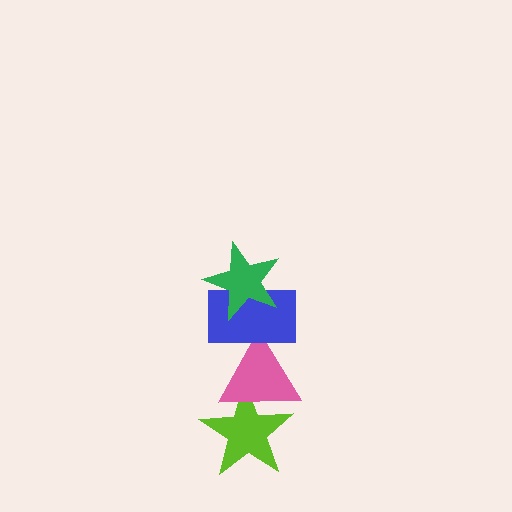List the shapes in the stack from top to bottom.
From top to bottom: the green star, the blue rectangle, the pink triangle, the lime star.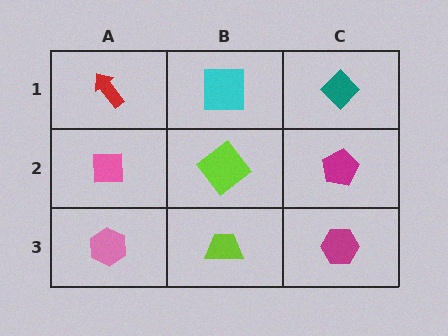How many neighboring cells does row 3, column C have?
2.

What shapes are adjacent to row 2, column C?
A teal diamond (row 1, column C), a magenta hexagon (row 3, column C), a lime diamond (row 2, column B).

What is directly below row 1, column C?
A magenta pentagon.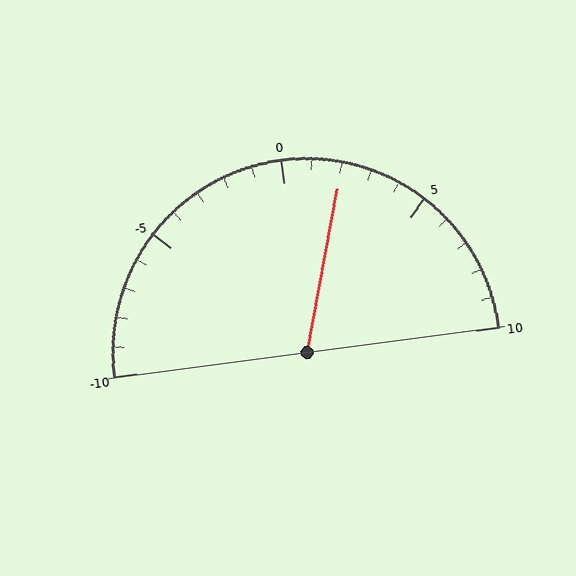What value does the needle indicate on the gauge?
The needle indicates approximately 2.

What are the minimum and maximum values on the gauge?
The gauge ranges from -10 to 10.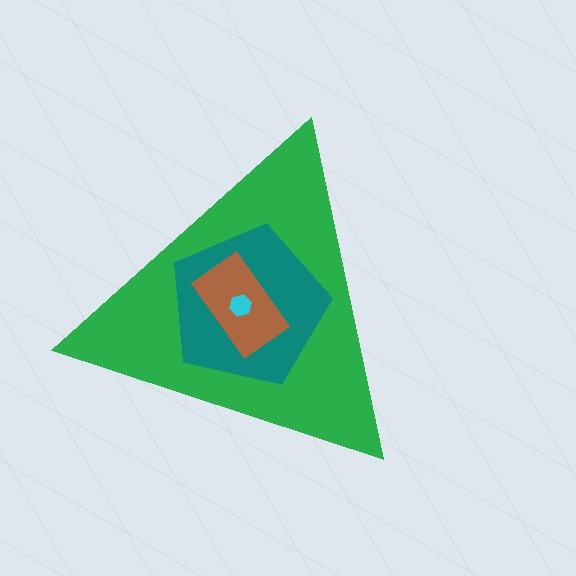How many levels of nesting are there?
4.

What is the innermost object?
The cyan hexagon.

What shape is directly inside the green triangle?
The teal pentagon.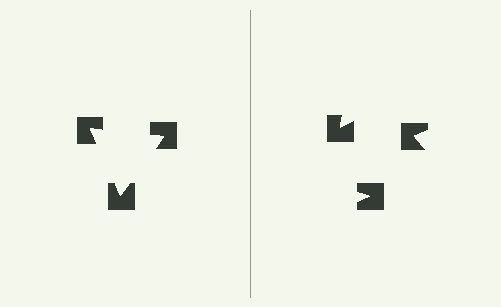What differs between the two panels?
The notched squares are positioned identically on both sides; only the wedge orientations differ. On the left they align to a triangle; on the right they are misaligned.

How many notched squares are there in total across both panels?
6 — 3 on each side.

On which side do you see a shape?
An illusory triangle appears on the left side. On the right side the wedge cuts are rotated, so no coherent shape forms.